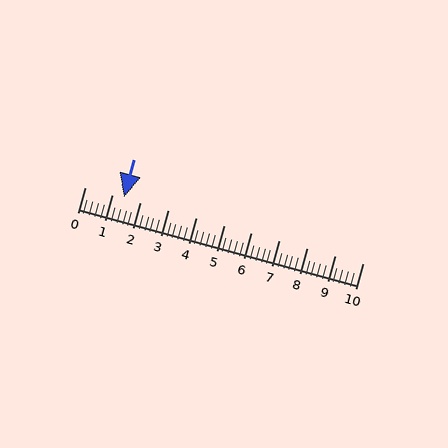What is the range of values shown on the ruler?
The ruler shows values from 0 to 10.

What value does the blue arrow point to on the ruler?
The blue arrow points to approximately 1.4.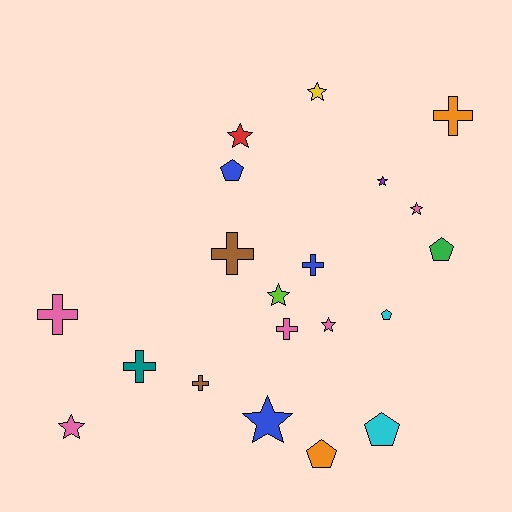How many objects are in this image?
There are 20 objects.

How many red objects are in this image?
There is 1 red object.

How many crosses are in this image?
There are 7 crosses.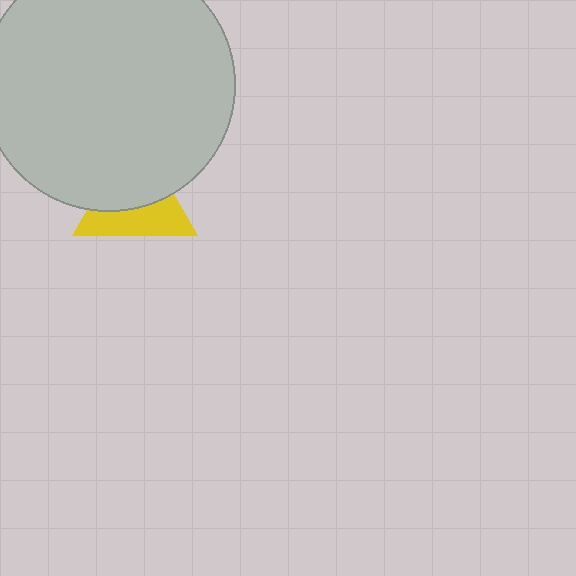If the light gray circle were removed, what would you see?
You would see the complete yellow triangle.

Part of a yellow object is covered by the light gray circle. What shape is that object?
It is a triangle.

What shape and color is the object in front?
The object in front is a light gray circle.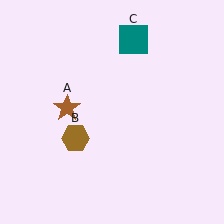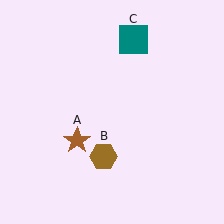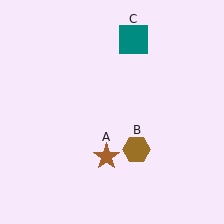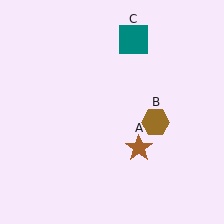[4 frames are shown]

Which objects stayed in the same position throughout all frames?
Teal square (object C) remained stationary.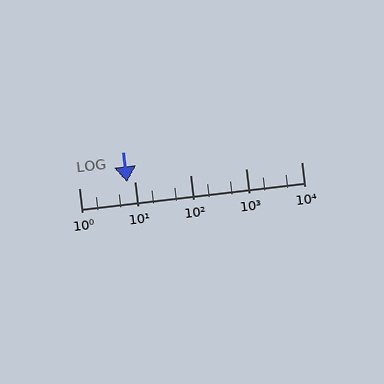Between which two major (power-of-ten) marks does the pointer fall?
The pointer is between 1 and 10.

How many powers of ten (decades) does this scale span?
The scale spans 4 decades, from 1 to 10000.